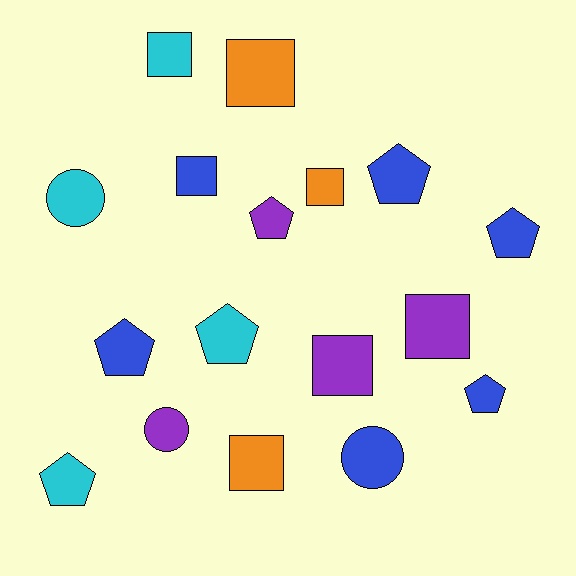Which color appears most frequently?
Blue, with 6 objects.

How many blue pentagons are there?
There are 4 blue pentagons.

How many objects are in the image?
There are 17 objects.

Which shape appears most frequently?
Square, with 7 objects.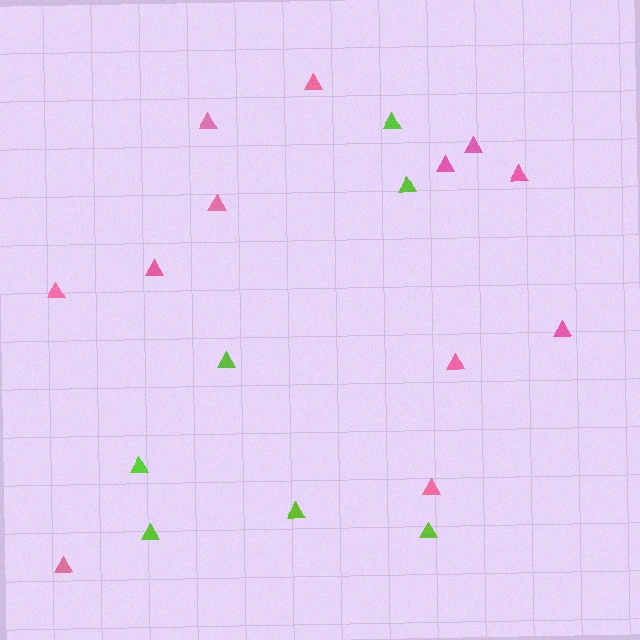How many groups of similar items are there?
There are 2 groups: one group of pink triangles (12) and one group of lime triangles (7).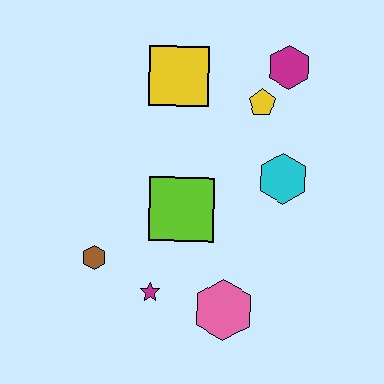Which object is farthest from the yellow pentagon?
The brown hexagon is farthest from the yellow pentagon.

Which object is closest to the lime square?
The magenta star is closest to the lime square.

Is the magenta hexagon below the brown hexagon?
No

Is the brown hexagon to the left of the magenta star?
Yes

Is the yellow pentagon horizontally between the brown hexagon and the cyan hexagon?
Yes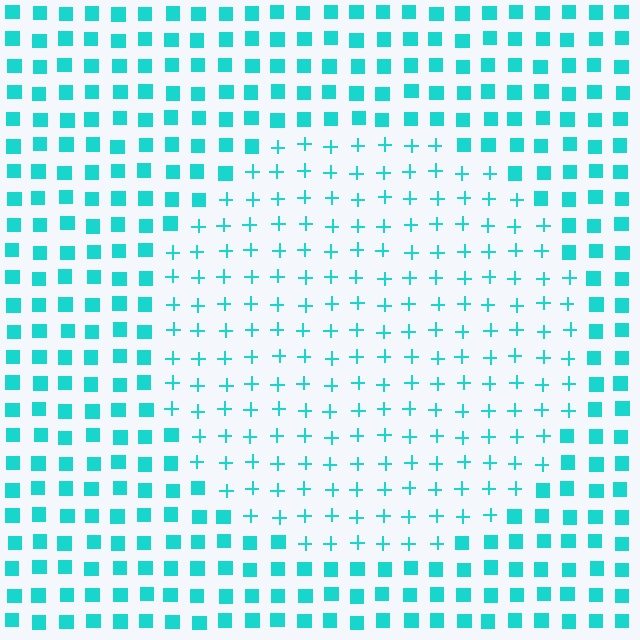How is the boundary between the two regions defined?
The boundary is defined by a change in element shape: plus signs inside vs. squares outside. All elements share the same color and spacing.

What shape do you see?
I see a circle.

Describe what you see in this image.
The image is filled with small cyan elements arranged in a uniform grid. A circle-shaped region contains plus signs, while the surrounding area contains squares. The boundary is defined purely by the change in element shape.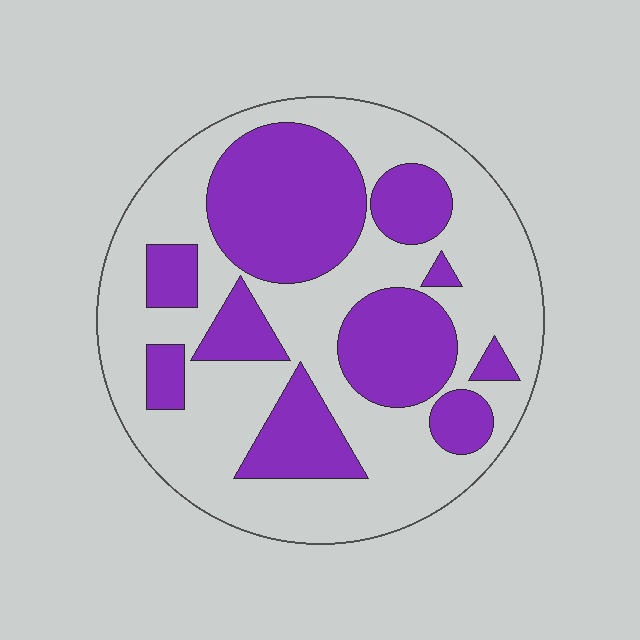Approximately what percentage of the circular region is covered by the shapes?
Approximately 40%.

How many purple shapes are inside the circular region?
10.